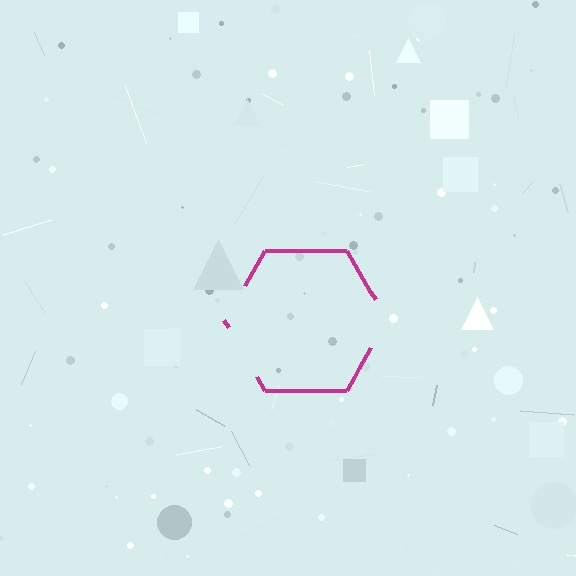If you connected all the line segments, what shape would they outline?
They would outline a hexagon.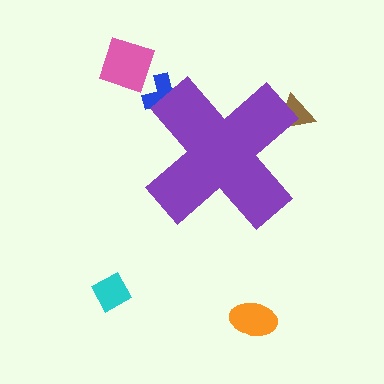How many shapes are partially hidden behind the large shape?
2 shapes are partially hidden.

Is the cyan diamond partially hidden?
No, the cyan diamond is fully visible.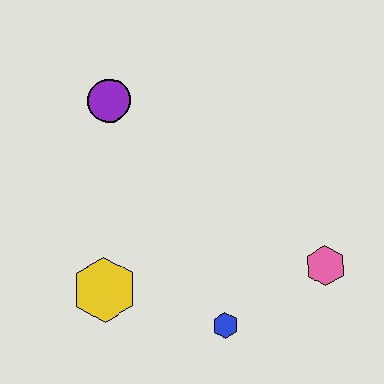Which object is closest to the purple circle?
The yellow hexagon is closest to the purple circle.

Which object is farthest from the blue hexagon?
The purple circle is farthest from the blue hexagon.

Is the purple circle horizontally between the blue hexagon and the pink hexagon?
No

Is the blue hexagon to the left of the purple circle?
No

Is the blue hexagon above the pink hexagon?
No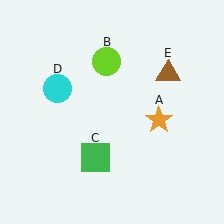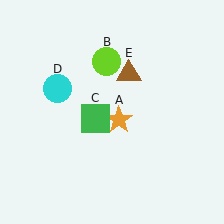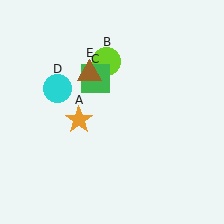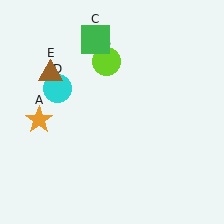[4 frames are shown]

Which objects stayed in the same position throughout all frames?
Lime circle (object B) and cyan circle (object D) remained stationary.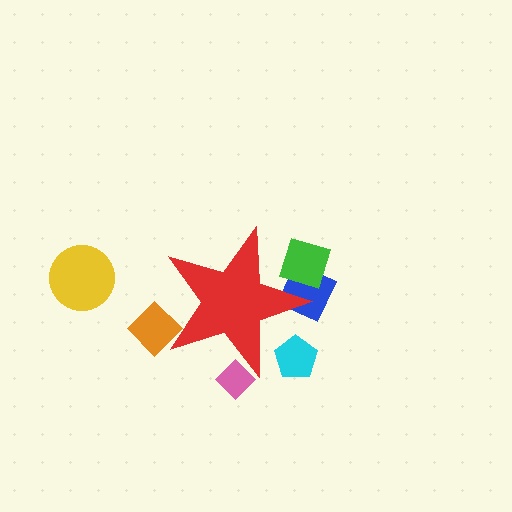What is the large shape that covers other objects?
A red star.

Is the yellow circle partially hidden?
No, the yellow circle is fully visible.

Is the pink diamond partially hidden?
Yes, the pink diamond is partially hidden behind the red star.